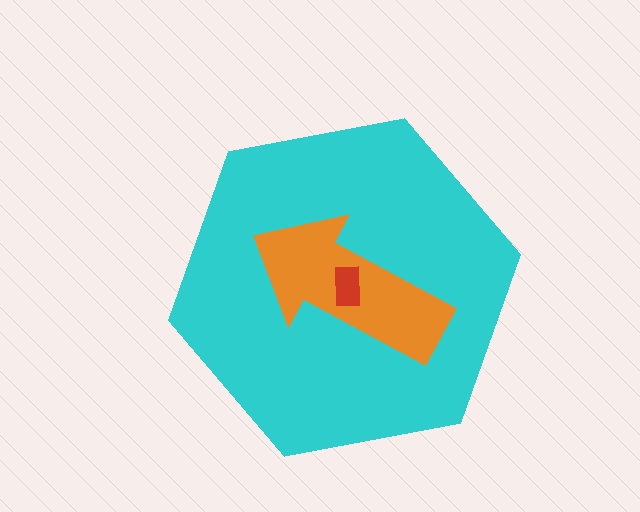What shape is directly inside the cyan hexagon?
The orange arrow.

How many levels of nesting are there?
3.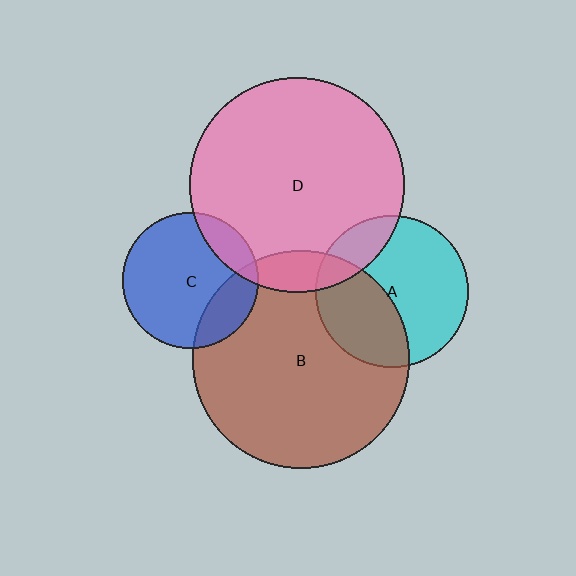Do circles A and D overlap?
Yes.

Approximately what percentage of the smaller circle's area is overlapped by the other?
Approximately 15%.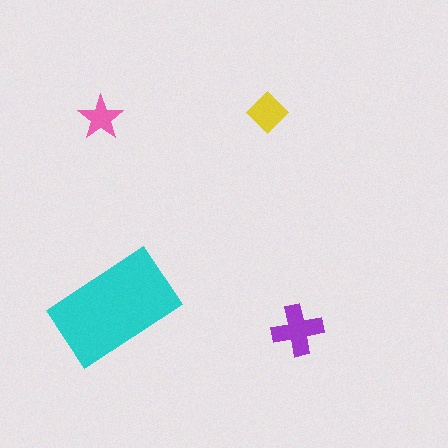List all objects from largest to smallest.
The cyan rectangle, the purple cross, the yellow diamond, the pink star.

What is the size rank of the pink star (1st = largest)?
4th.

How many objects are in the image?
There are 4 objects in the image.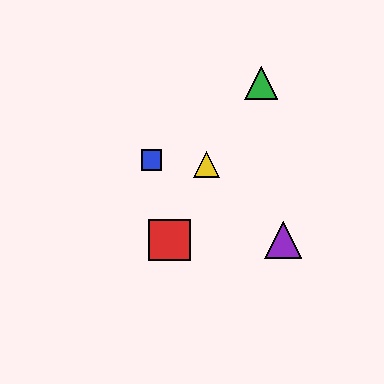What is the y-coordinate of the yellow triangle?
The yellow triangle is at y≈165.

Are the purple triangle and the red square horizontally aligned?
Yes, both are at y≈240.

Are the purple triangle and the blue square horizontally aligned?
No, the purple triangle is at y≈240 and the blue square is at y≈160.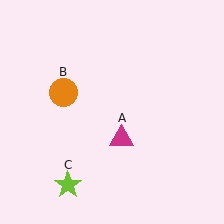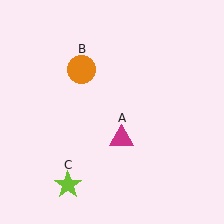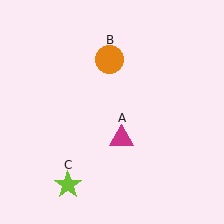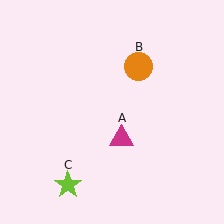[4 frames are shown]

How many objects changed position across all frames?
1 object changed position: orange circle (object B).